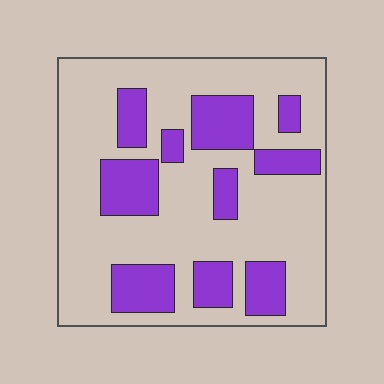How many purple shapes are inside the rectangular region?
10.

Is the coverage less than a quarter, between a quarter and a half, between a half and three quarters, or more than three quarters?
Between a quarter and a half.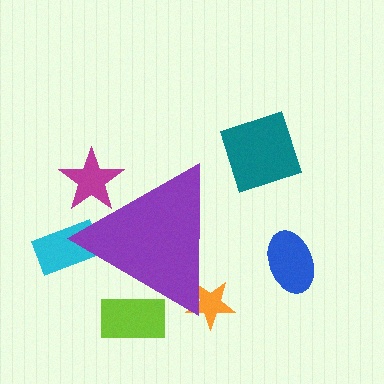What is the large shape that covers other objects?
A purple triangle.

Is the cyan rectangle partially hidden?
Yes, the cyan rectangle is partially hidden behind the purple triangle.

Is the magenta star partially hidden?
Yes, the magenta star is partially hidden behind the purple triangle.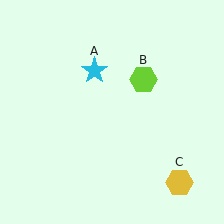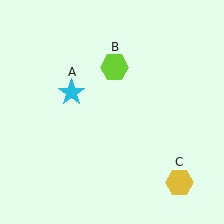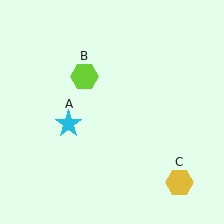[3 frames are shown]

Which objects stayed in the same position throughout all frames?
Yellow hexagon (object C) remained stationary.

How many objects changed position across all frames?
2 objects changed position: cyan star (object A), lime hexagon (object B).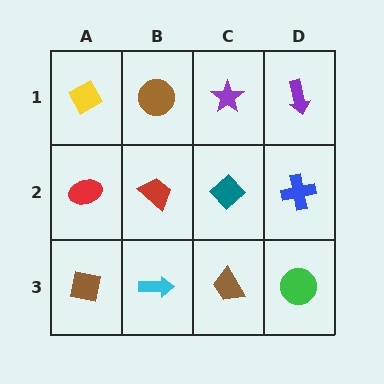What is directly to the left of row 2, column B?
A red ellipse.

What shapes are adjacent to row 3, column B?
A red trapezoid (row 2, column B), a brown square (row 3, column A), a brown trapezoid (row 3, column C).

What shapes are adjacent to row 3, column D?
A blue cross (row 2, column D), a brown trapezoid (row 3, column C).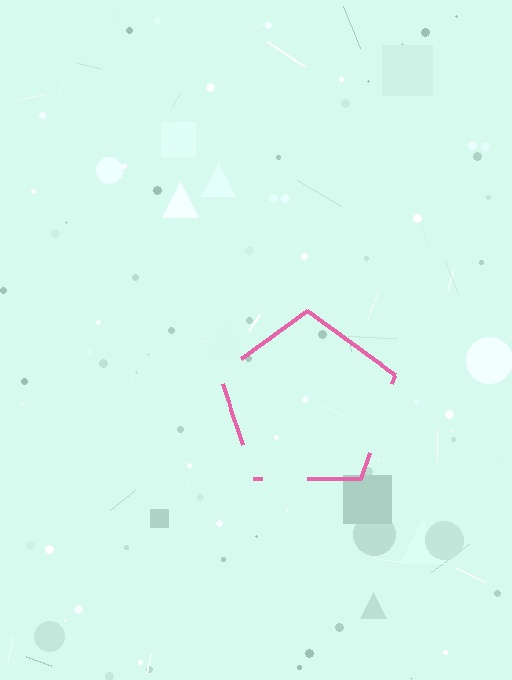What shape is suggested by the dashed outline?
The dashed outline suggests a pentagon.